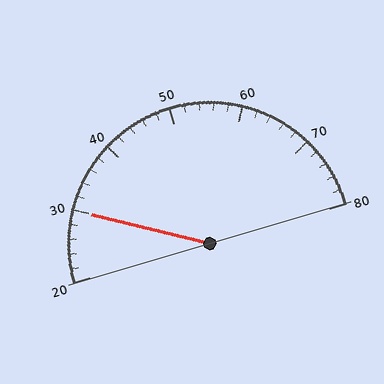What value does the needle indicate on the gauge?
The needle indicates approximately 30.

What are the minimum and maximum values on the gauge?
The gauge ranges from 20 to 80.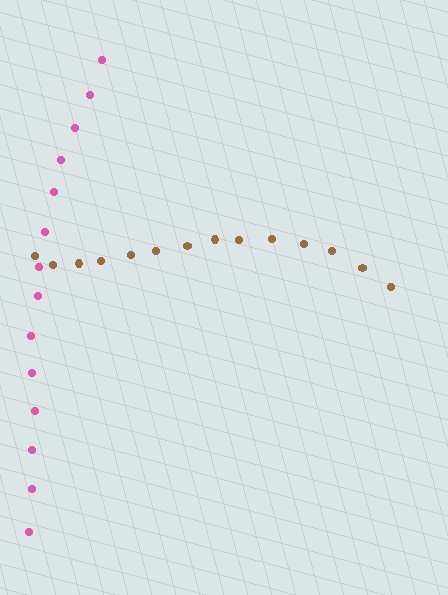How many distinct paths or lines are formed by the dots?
There are 2 distinct paths.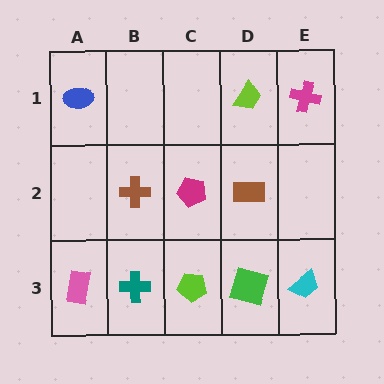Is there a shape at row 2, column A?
No, that cell is empty.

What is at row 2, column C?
A magenta pentagon.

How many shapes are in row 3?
5 shapes.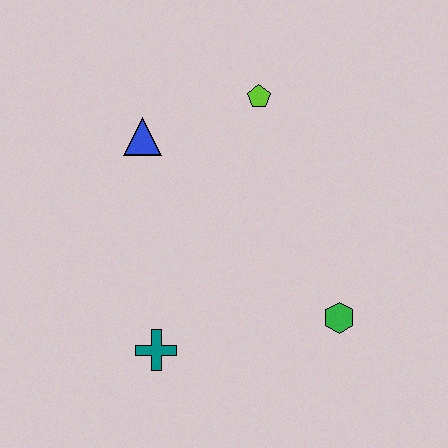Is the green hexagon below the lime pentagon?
Yes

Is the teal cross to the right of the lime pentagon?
No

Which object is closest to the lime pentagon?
The blue triangle is closest to the lime pentagon.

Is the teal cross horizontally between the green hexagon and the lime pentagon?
No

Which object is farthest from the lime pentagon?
The teal cross is farthest from the lime pentagon.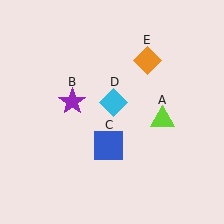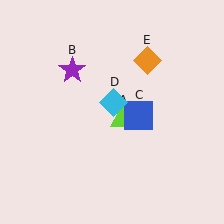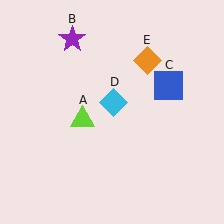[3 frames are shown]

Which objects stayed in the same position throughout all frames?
Cyan diamond (object D) and orange diamond (object E) remained stationary.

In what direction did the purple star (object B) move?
The purple star (object B) moved up.